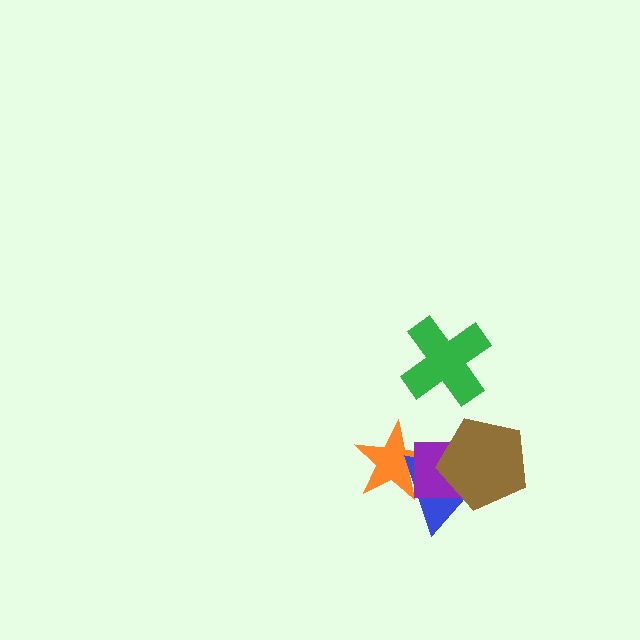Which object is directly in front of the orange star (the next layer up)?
The blue triangle is directly in front of the orange star.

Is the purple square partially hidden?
Yes, it is partially covered by another shape.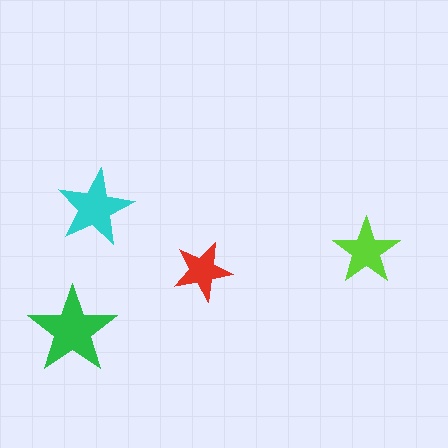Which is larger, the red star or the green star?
The green one.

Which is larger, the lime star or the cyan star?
The cyan one.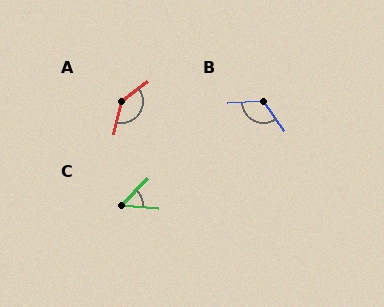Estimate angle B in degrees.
Approximately 122 degrees.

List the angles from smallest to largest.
C (50°), B (122°), A (140°).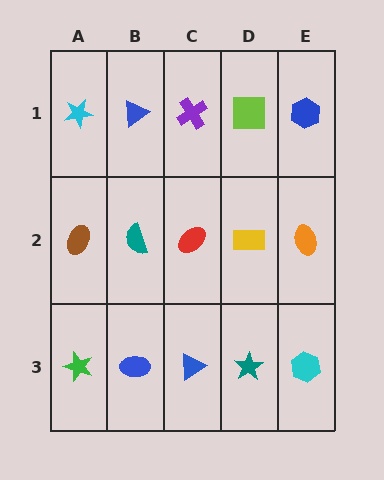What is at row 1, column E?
A blue hexagon.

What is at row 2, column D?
A yellow rectangle.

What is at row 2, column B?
A teal semicircle.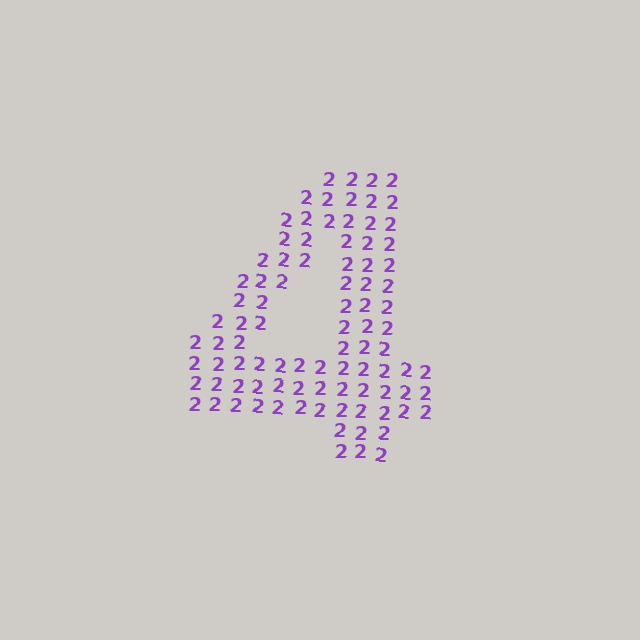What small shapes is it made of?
It is made of small digit 2's.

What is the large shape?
The large shape is the digit 4.